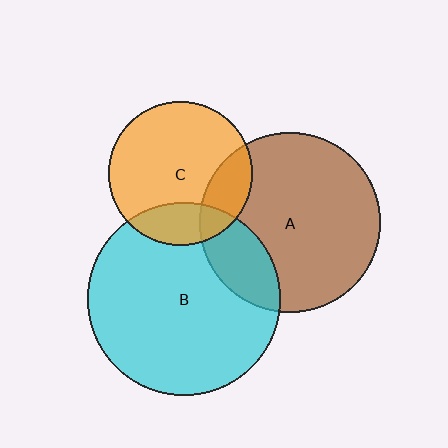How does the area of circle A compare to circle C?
Approximately 1.6 times.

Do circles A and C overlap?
Yes.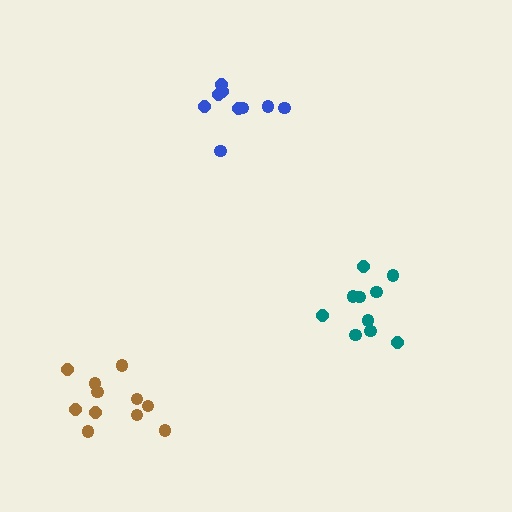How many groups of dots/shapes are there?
There are 3 groups.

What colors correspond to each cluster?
The clusters are colored: teal, brown, blue.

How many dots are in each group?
Group 1: 10 dots, Group 2: 11 dots, Group 3: 9 dots (30 total).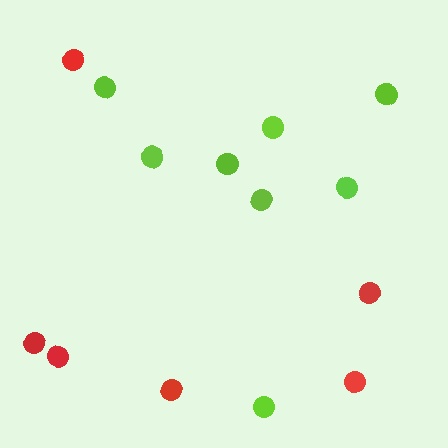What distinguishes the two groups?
There are 2 groups: one group of lime circles (8) and one group of red circles (6).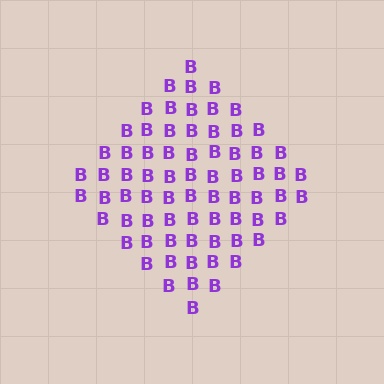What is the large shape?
The large shape is a diamond.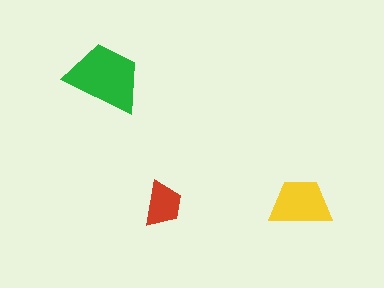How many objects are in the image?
There are 3 objects in the image.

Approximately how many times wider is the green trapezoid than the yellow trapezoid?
About 1.5 times wider.